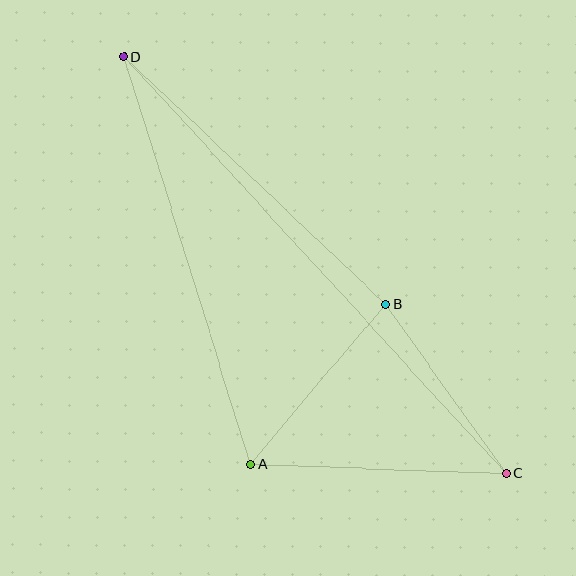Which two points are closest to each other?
Points B and C are closest to each other.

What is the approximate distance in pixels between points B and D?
The distance between B and D is approximately 360 pixels.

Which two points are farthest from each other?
Points C and D are farthest from each other.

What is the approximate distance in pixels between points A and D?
The distance between A and D is approximately 426 pixels.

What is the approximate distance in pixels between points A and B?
The distance between A and B is approximately 209 pixels.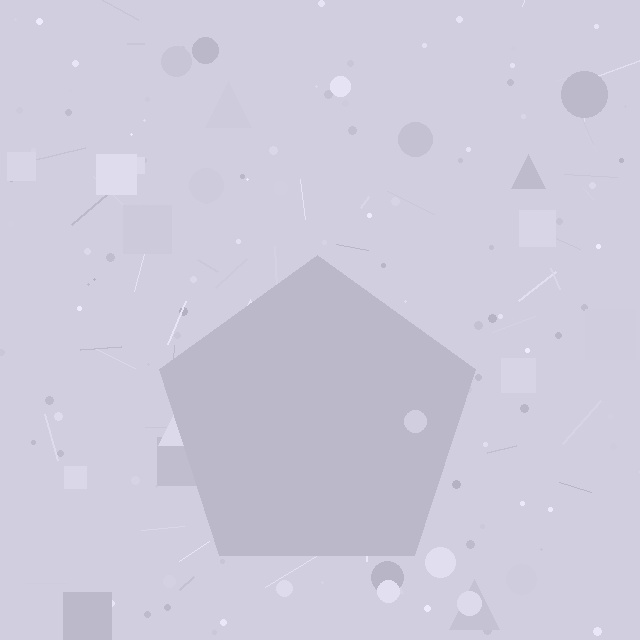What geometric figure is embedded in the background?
A pentagon is embedded in the background.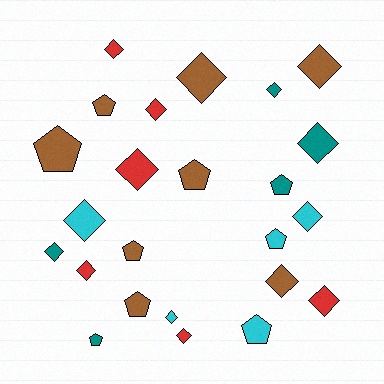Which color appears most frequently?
Brown, with 8 objects.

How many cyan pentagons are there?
There are 2 cyan pentagons.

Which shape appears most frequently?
Diamond, with 15 objects.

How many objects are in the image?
There are 24 objects.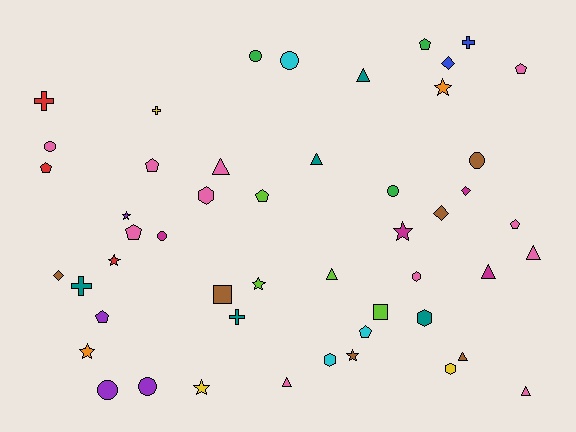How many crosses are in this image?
There are 5 crosses.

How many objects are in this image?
There are 50 objects.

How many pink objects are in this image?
There are 11 pink objects.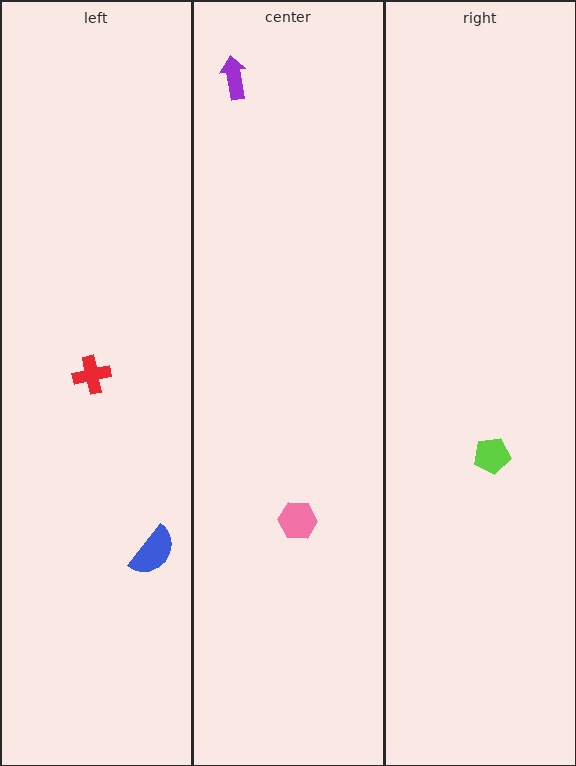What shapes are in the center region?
The pink hexagon, the purple arrow.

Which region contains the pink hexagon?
The center region.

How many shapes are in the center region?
2.